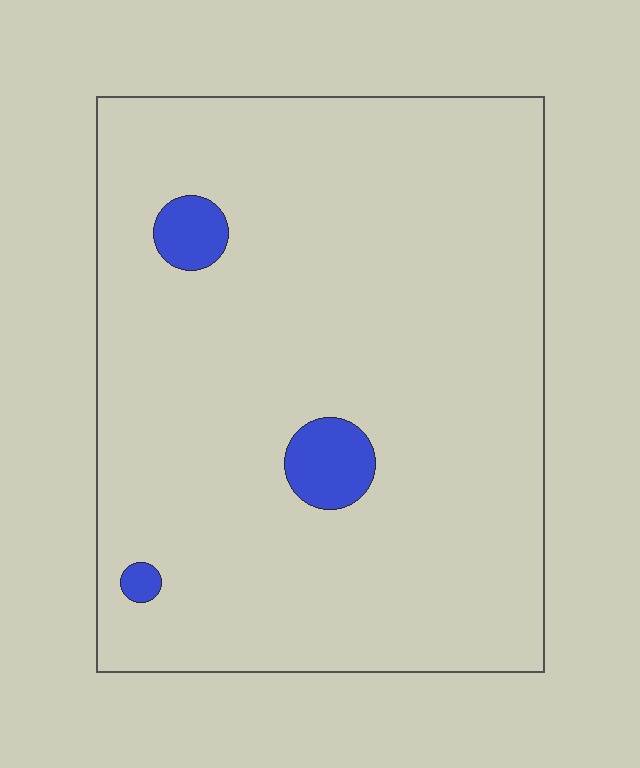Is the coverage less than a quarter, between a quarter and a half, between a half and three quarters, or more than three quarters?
Less than a quarter.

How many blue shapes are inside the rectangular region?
3.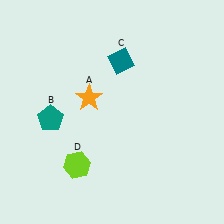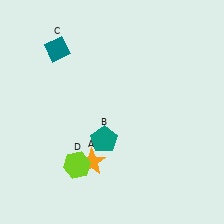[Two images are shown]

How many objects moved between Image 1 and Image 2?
3 objects moved between the two images.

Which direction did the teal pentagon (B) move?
The teal pentagon (B) moved right.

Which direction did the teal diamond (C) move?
The teal diamond (C) moved left.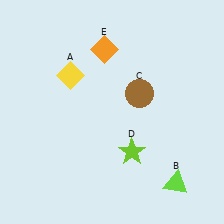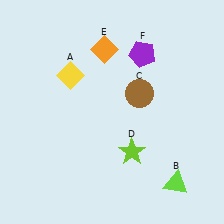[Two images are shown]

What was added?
A purple pentagon (F) was added in Image 2.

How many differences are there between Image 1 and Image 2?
There is 1 difference between the two images.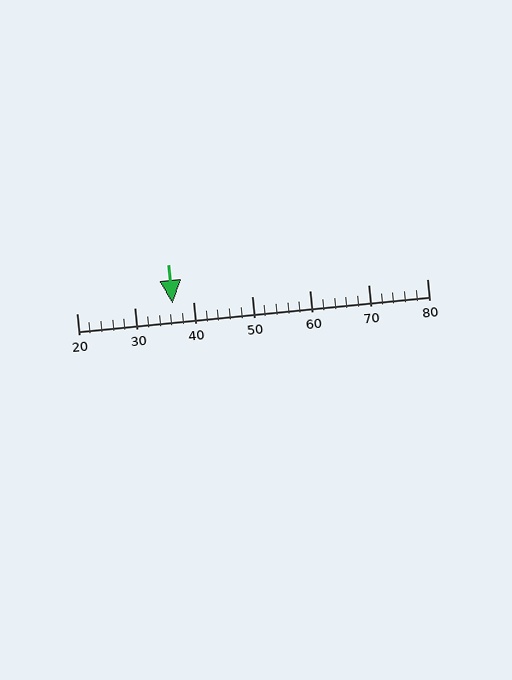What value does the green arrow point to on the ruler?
The green arrow points to approximately 36.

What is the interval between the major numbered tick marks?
The major tick marks are spaced 10 units apart.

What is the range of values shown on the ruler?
The ruler shows values from 20 to 80.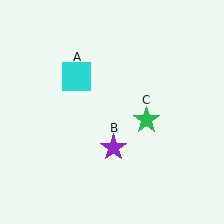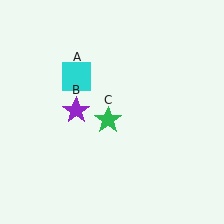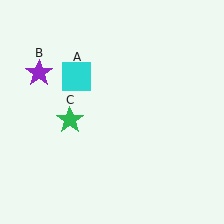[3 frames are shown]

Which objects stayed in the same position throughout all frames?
Cyan square (object A) remained stationary.